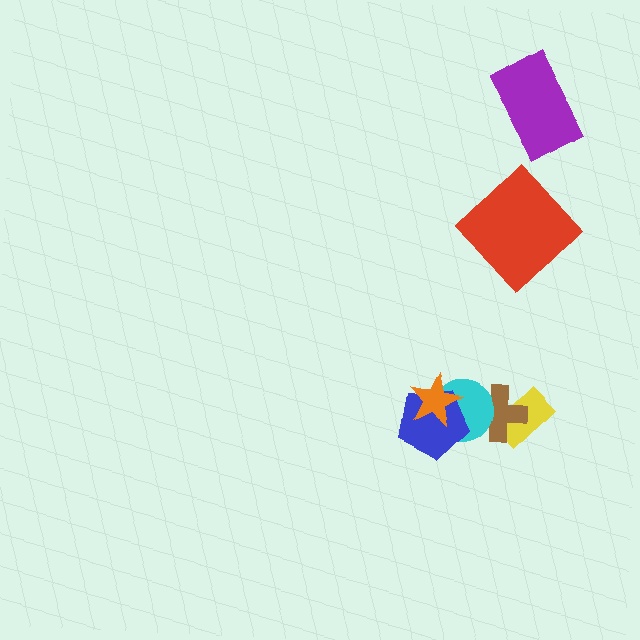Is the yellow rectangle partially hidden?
Yes, it is partially covered by another shape.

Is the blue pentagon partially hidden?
Yes, it is partially covered by another shape.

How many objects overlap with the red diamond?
0 objects overlap with the red diamond.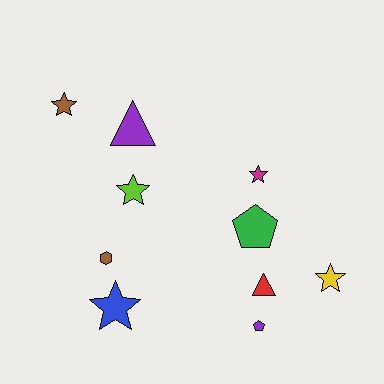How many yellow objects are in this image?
There is 1 yellow object.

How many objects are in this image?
There are 10 objects.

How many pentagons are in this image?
There are 2 pentagons.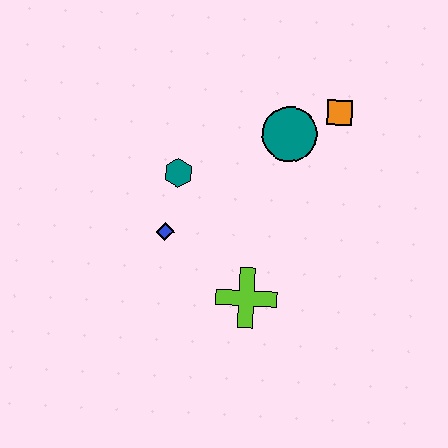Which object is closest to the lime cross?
The blue diamond is closest to the lime cross.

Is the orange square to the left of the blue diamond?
No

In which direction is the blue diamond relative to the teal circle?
The blue diamond is to the left of the teal circle.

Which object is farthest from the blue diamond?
The orange square is farthest from the blue diamond.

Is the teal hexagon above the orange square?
No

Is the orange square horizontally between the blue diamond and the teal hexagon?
No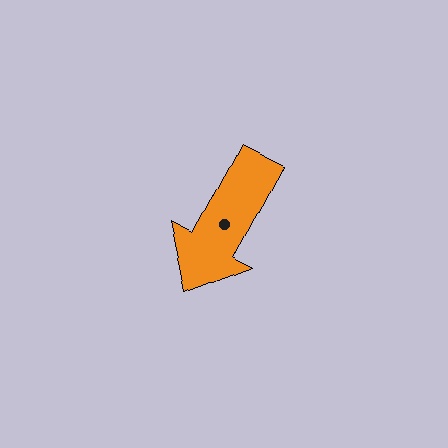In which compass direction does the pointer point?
Southwest.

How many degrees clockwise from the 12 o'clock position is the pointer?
Approximately 208 degrees.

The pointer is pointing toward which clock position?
Roughly 7 o'clock.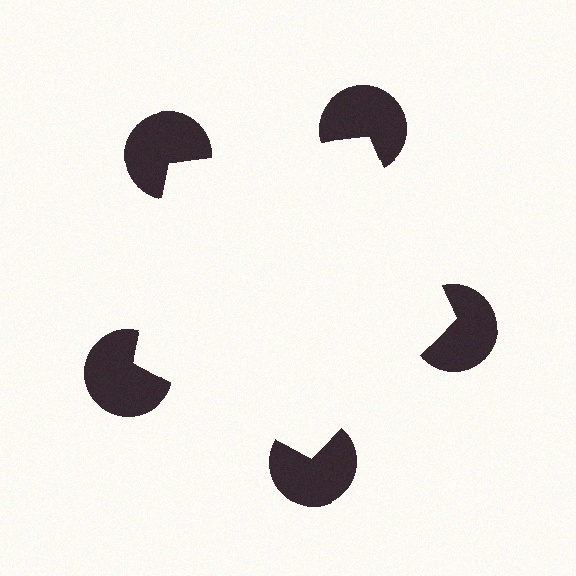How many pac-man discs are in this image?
There are 5 — one at each vertex of the illusory pentagon.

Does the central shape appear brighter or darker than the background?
It typically appears slightly brighter than the background, even though no actual brightness change is drawn.